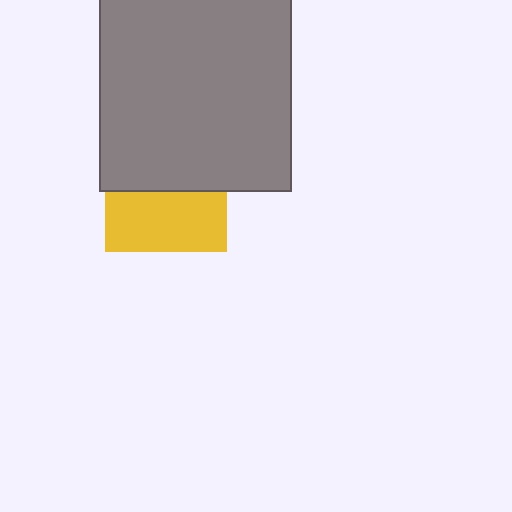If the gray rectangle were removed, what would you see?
You would see the complete yellow square.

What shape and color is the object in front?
The object in front is a gray rectangle.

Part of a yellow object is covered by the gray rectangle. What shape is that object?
It is a square.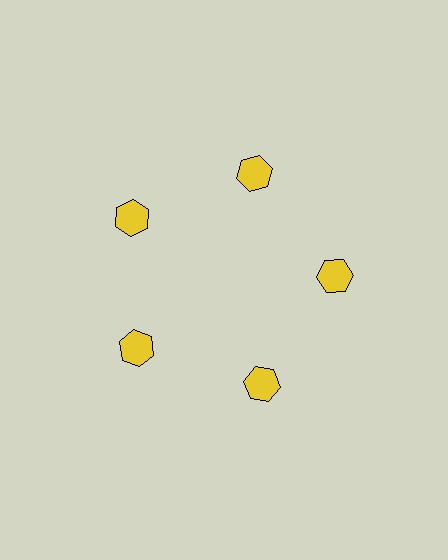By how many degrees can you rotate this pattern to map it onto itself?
The pattern maps onto itself every 72 degrees of rotation.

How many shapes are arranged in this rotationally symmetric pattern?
There are 5 shapes, arranged in 5 groups of 1.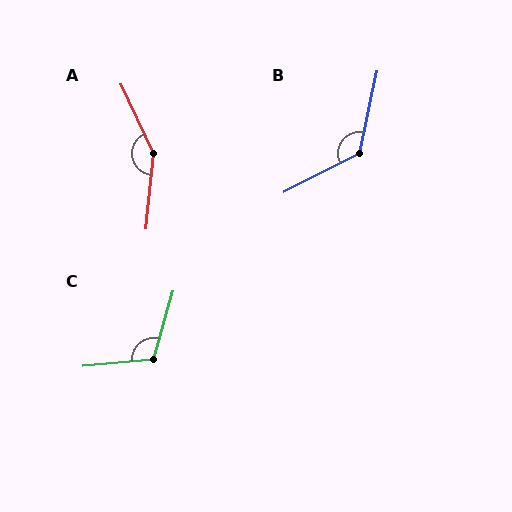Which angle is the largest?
A, at approximately 150 degrees.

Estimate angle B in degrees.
Approximately 129 degrees.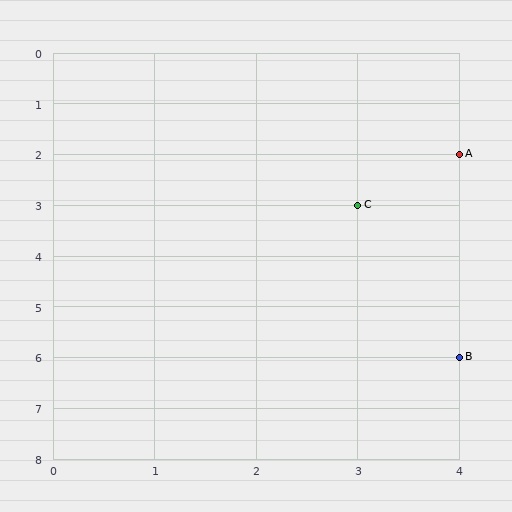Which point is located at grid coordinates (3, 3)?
Point C is at (3, 3).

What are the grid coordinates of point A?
Point A is at grid coordinates (4, 2).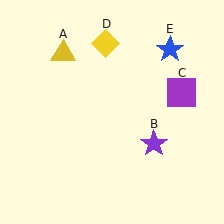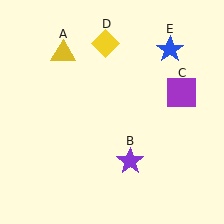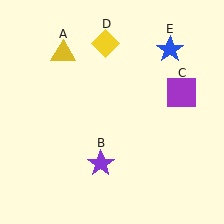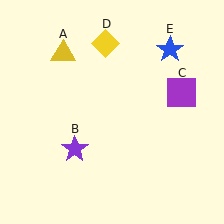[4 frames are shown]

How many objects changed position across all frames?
1 object changed position: purple star (object B).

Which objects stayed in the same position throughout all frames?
Yellow triangle (object A) and purple square (object C) and yellow diamond (object D) and blue star (object E) remained stationary.